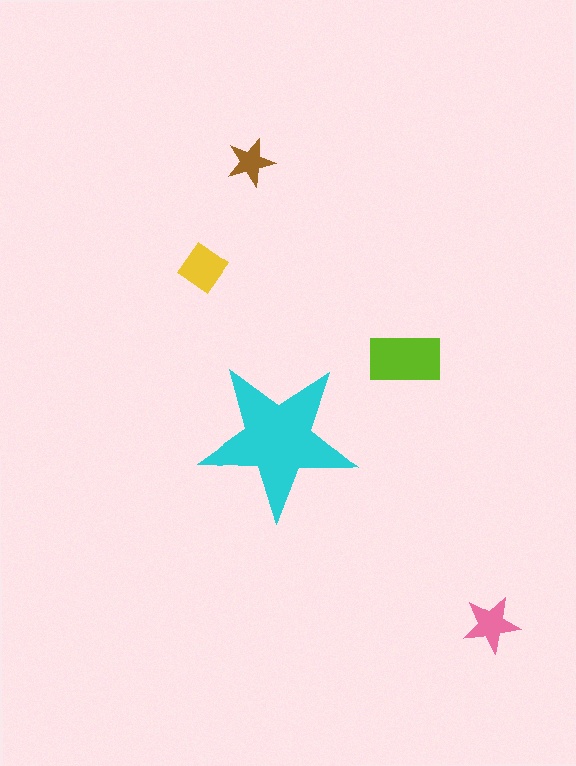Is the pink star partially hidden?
No, the pink star is fully visible.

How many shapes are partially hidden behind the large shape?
0 shapes are partially hidden.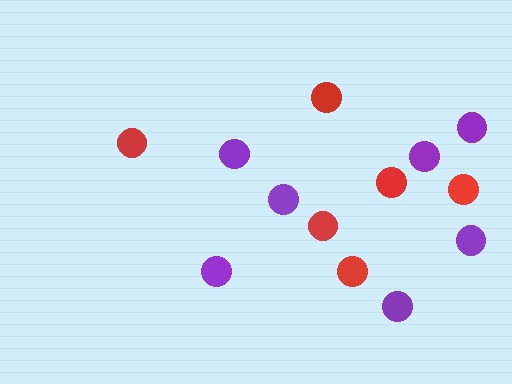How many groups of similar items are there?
There are 2 groups: one group of purple circles (7) and one group of red circles (6).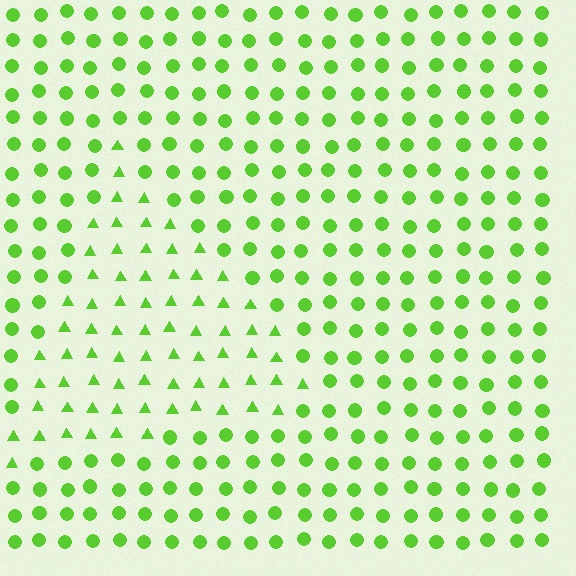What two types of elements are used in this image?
The image uses triangles inside the triangle region and circles outside it.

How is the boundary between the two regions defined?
The boundary is defined by a change in element shape: triangles inside vs. circles outside. All elements share the same color and spacing.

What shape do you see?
I see a triangle.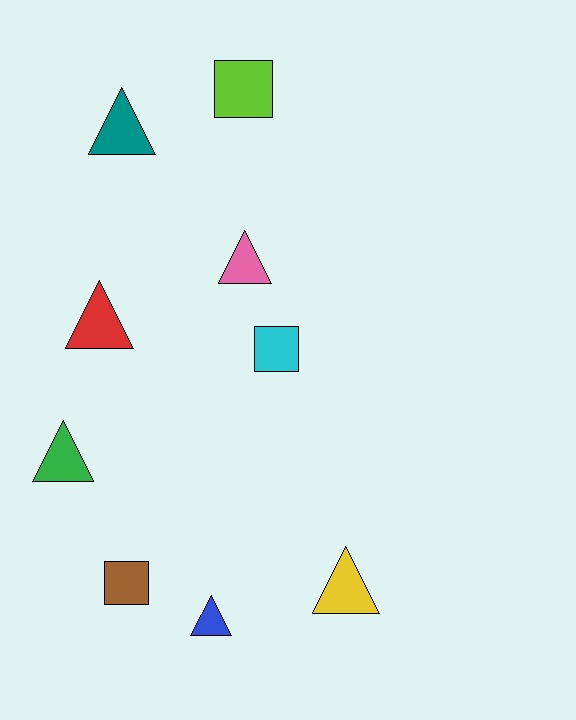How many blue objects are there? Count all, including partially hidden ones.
There is 1 blue object.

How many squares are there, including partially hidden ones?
There are 3 squares.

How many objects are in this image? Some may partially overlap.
There are 9 objects.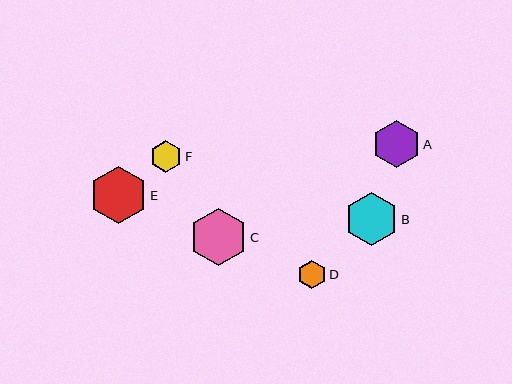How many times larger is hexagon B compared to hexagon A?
Hexagon B is approximately 1.1 times the size of hexagon A.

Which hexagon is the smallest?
Hexagon D is the smallest with a size of approximately 29 pixels.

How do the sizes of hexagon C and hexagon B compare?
Hexagon C and hexagon B are approximately the same size.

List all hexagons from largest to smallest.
From largest to smallest: E, C, B, A, F, D.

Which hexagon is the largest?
Hexagon E is the largest with a size of approximately 57 pixels.